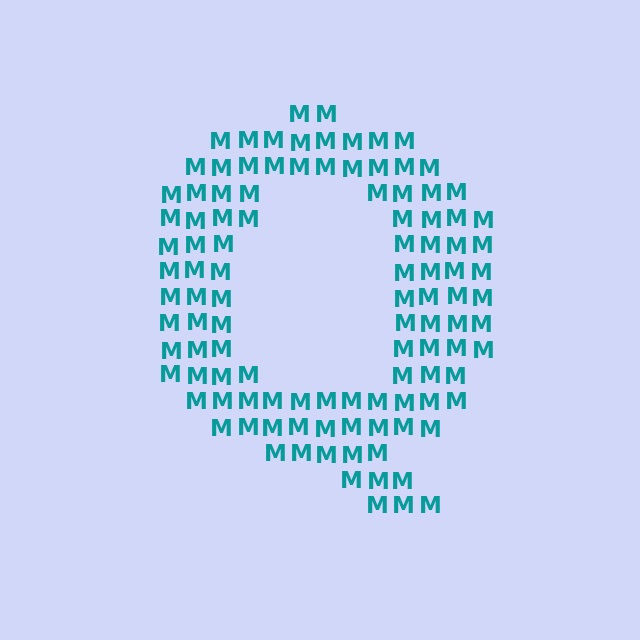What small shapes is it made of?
It is made of small letter M's.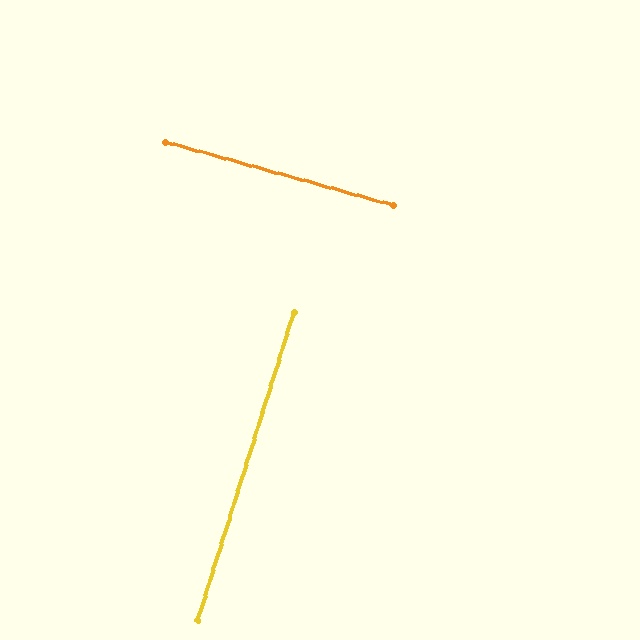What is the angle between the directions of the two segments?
Approximately 88 degrees.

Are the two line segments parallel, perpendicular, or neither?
Perpendicular — they meet at approximately 88°.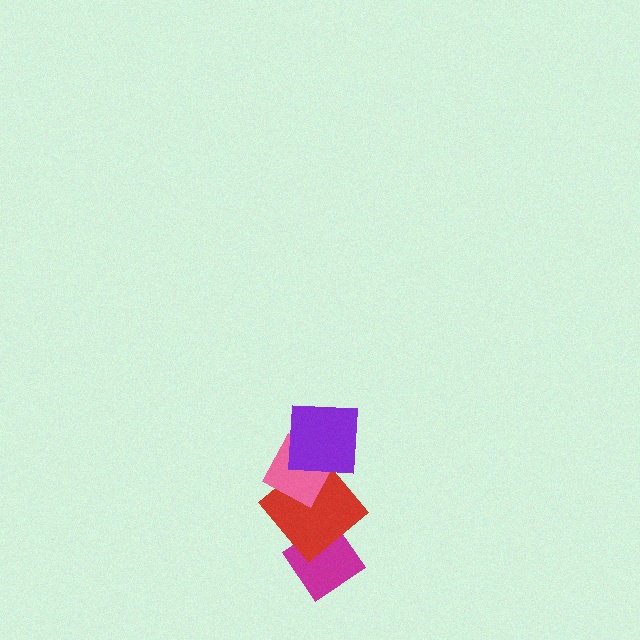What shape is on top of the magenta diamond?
The red diamond is on top of the magenta diamond.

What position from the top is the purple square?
The purple square is 1st from the top.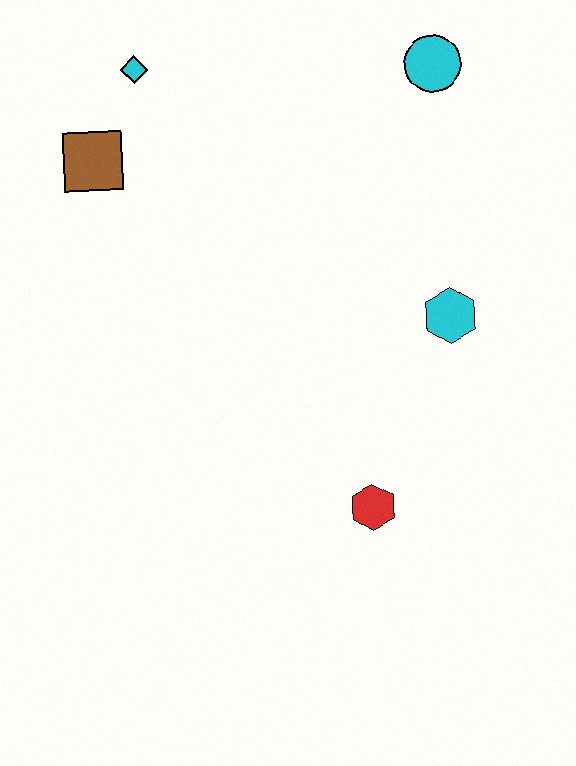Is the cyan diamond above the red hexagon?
Yes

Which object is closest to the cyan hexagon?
The red hexagon is closest to the cyan hexagon.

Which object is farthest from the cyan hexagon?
The cyan diamond is farthest from the cyan hexagon.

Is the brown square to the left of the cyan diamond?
Yes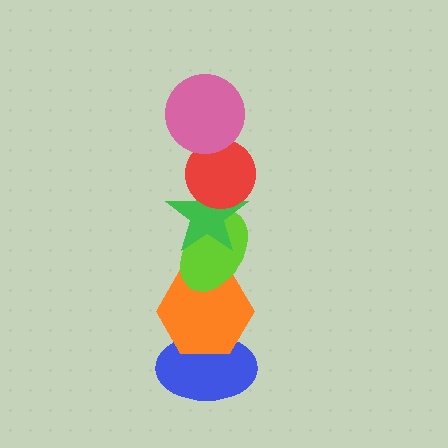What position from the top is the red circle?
The red circle is 2nd from the top.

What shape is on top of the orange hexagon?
The lime ellipse is on top of the orange hexagon.